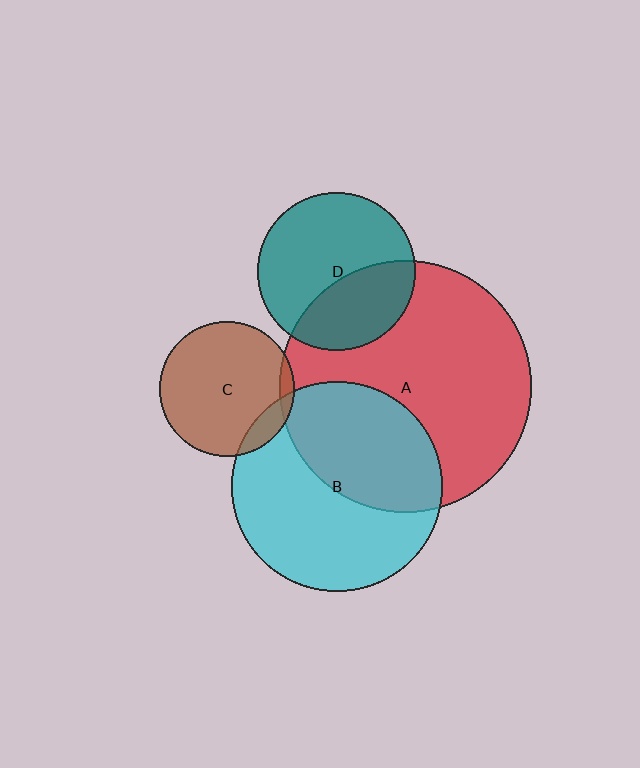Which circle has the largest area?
Circle A (red).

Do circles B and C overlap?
Yes.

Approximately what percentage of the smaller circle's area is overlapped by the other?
Approximately 10%.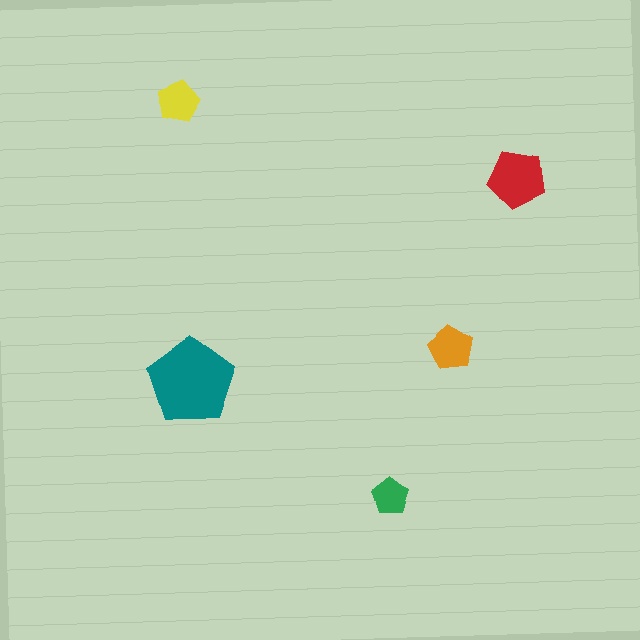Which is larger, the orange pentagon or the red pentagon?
The red one.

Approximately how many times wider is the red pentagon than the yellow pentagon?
About 1.5 times wider.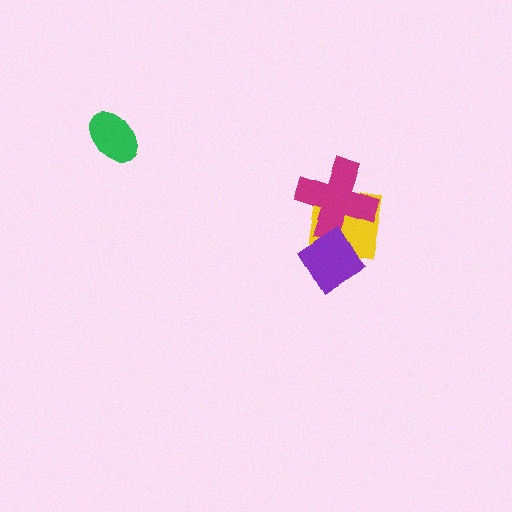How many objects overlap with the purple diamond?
2 objects overlap with the purple diamond.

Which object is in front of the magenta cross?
The purple diamond is in front of the magenta cross.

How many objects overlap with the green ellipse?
0 objects overlap with the green ellipse.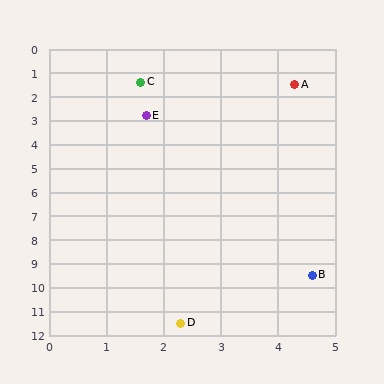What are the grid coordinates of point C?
Point C is at approximately (1.6, 1.4).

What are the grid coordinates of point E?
Point E is at approximately (1.7, 2.8).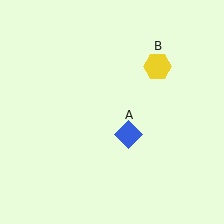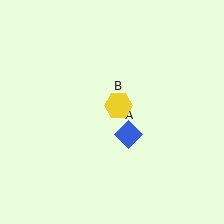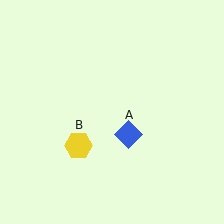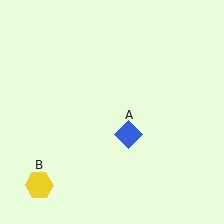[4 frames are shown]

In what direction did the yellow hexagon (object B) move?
The yellow hexagon (object B) moved down and to the left.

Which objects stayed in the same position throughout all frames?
Blue diamond (object A) remained stationary.